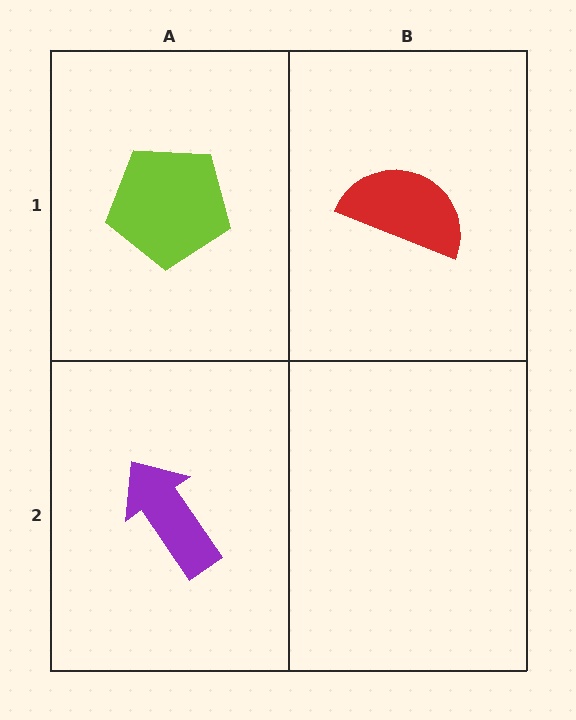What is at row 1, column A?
A lime pentagon.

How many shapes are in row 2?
1 shape.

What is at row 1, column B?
A red semicircle.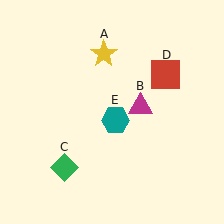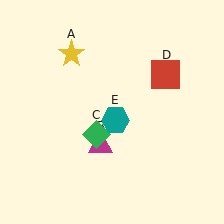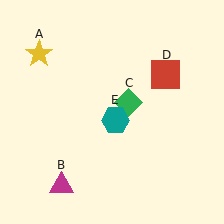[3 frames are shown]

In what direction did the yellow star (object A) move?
The yellow star (object A) moved left.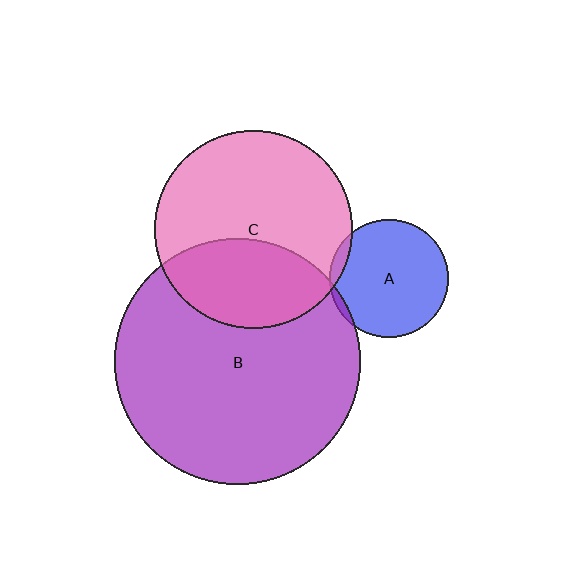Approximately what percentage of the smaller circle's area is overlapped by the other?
Approximately 5%.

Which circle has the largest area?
Circle B (purple).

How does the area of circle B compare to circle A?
Approximately 4.3 times.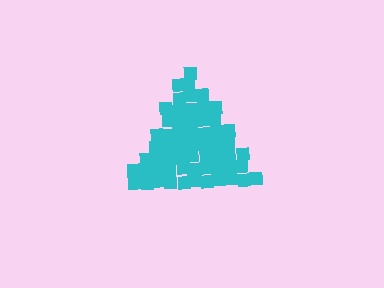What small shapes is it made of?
It is made of small squares.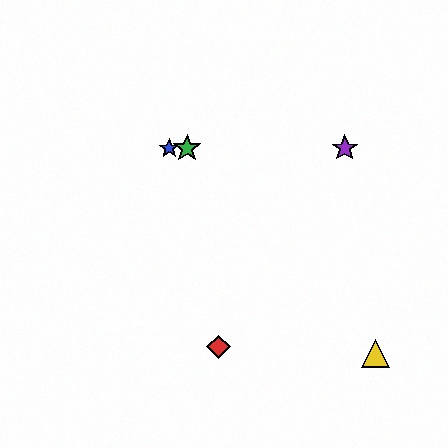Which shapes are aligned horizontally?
The blue star, the green star, the purple star are aligned horizontally.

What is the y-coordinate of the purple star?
The purple star is at y≈148.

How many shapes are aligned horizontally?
3 shapes (the blue star, the green star, the purple star) are aligned horizontally.